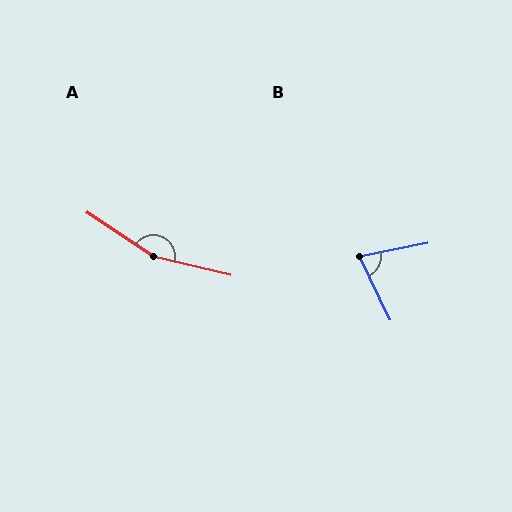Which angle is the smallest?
B, at approximately 75 degrees.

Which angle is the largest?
A, at approximately 160 degrees.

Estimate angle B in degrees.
Approximately 75 degrees.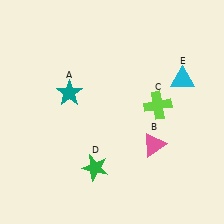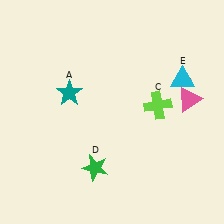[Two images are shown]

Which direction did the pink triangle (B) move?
The pink triangle (B) moved up.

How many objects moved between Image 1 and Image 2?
1 object moved between the two images.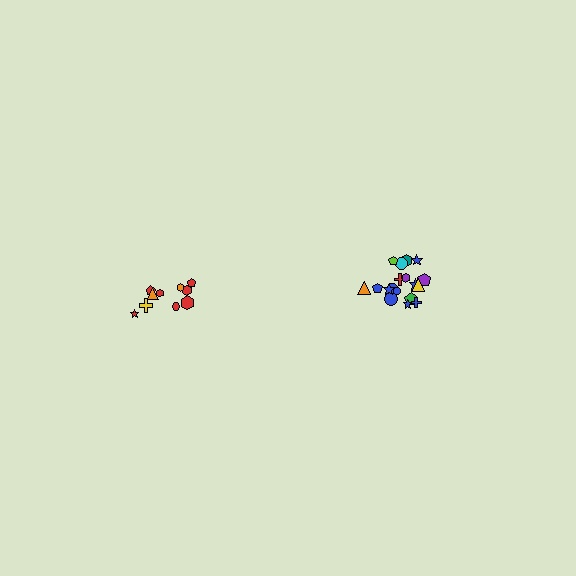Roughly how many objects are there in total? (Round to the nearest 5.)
Roughly 30 objects in total.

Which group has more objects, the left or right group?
The right group.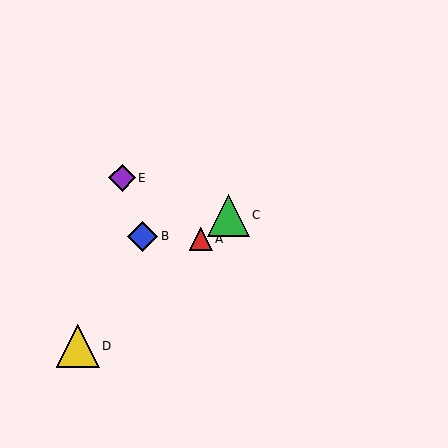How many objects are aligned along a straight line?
3 objects (A, C, D) are aligned along a straight line.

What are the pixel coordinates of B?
Object B is at (143, 236).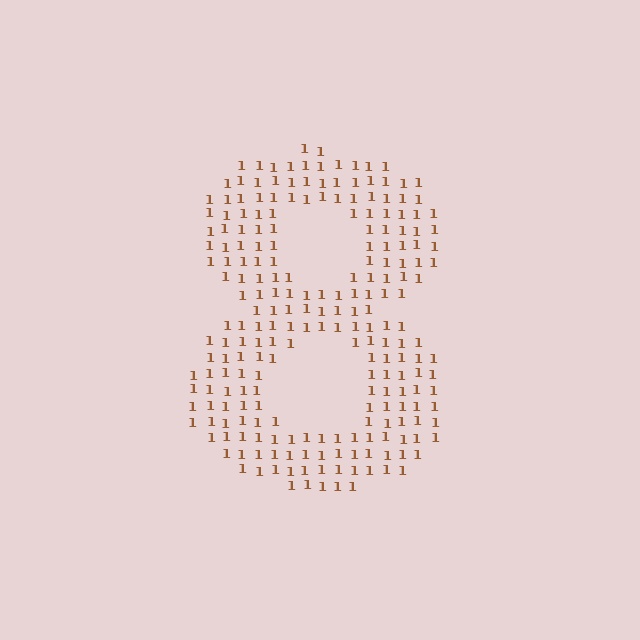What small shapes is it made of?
It is made of small digit 1's.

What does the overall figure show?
The overall figure shows the digit 8.